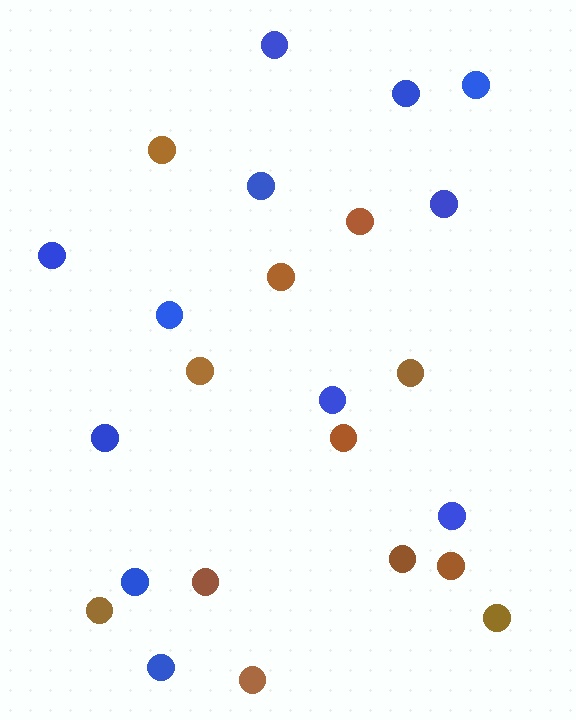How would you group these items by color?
There are 2 groups: one group of brown circles (12) and one group of blue circles (12).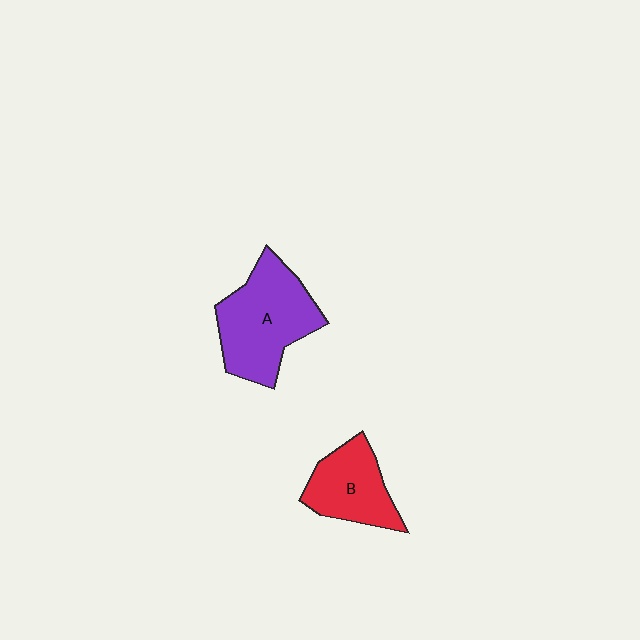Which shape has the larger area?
Shape A (purple).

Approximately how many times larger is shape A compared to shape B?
Approximately 1.5 times.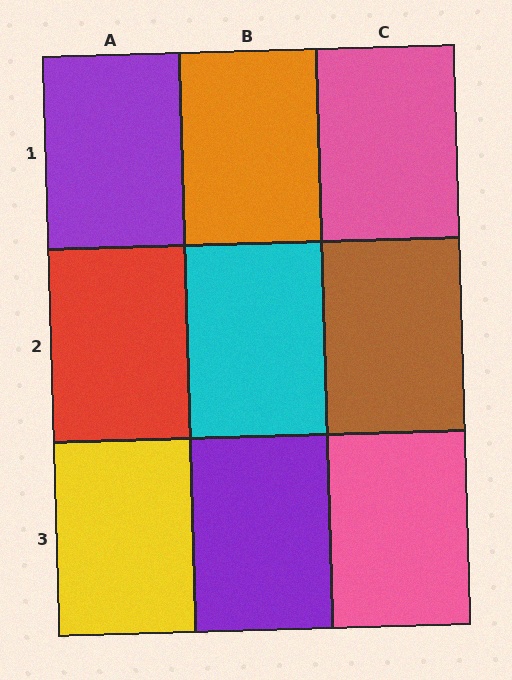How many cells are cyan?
1 cell is cyan.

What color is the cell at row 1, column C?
Pink.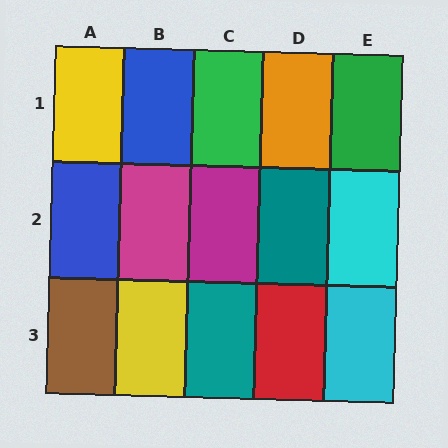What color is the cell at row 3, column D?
Red.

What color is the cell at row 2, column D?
Teal.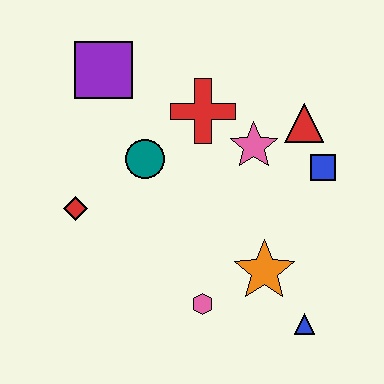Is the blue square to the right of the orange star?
Yes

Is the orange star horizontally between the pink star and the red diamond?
No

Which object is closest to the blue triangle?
The orange star is closest to the blue triangle.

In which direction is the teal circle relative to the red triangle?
The teal circle is to the left of the red triangle.